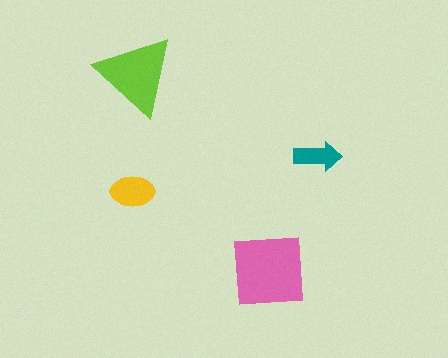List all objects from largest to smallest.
The pink square, the lime triangle, the yellow ellipse, the teal arrow.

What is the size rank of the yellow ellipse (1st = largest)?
3rd.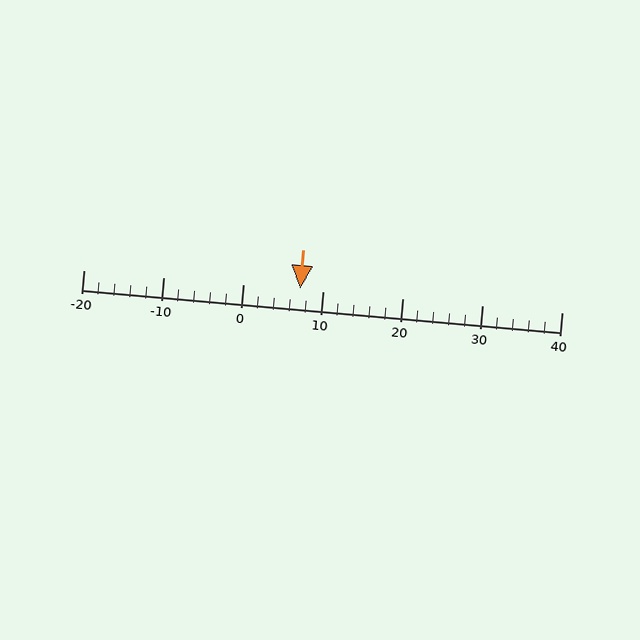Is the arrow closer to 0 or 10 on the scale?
The arrow is closer to 10.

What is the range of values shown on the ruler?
The ruler shows values from -20 to 40.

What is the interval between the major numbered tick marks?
The major tick marks are spaced 10 units apart.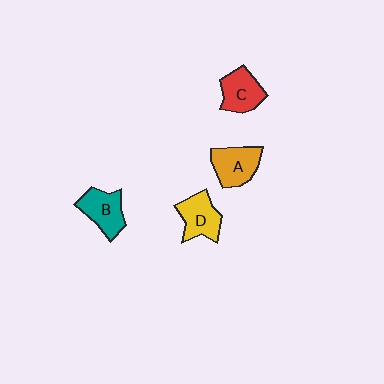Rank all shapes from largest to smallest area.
From largest to smallest: A (orange), B (teal), D (yellow), C (red).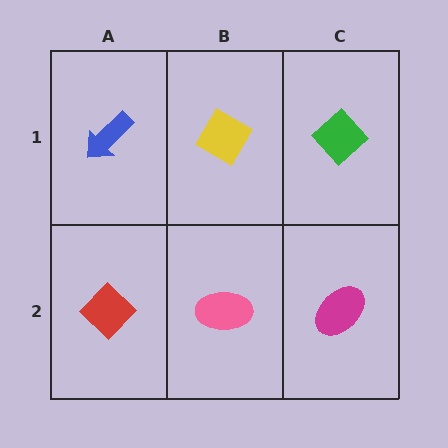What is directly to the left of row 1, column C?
A yellow diamond.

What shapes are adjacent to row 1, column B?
A pink ellipse (row 2, column B), a blue arrow (row 1, column A), a green diamond (row 1, column C).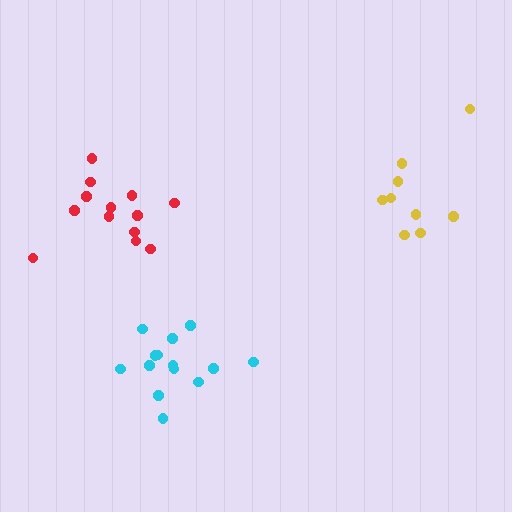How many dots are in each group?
Group 1: 13 dots, Group 2: 9 dots, Group 3: 14 dots (36 total).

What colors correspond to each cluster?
The clusters are colored: red, yellow, cyan.